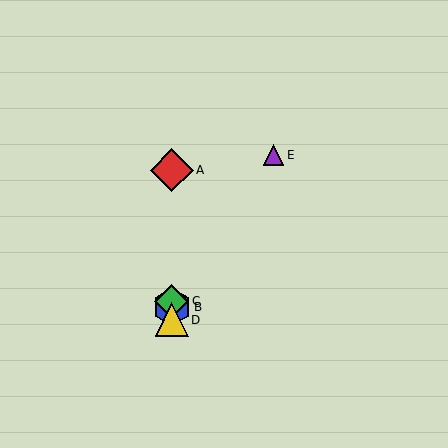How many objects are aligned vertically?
4 objects (A, B, C, D) are aligned vertically.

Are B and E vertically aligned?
No, B is at x≈172 and E is at x≈273.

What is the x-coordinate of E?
Object E is at x≈273.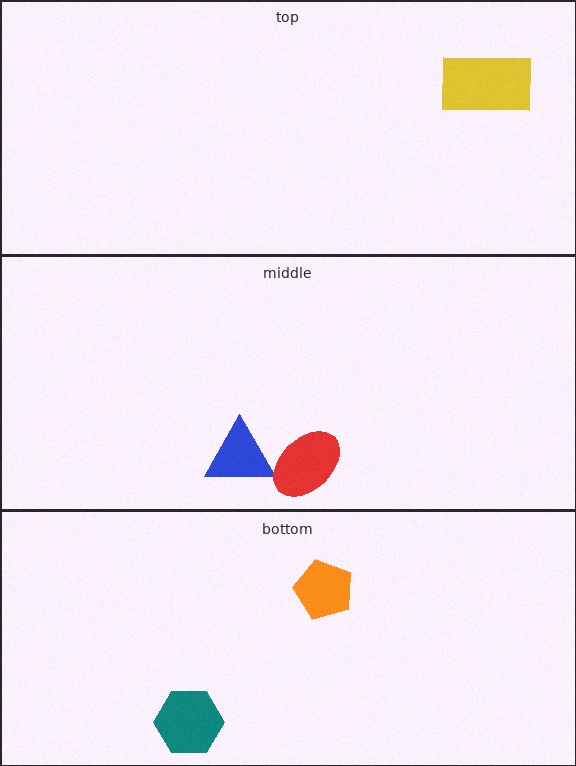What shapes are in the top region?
The yellow rectangle.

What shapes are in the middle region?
The blue triangle, the red ellipse.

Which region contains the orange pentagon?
The bottom region.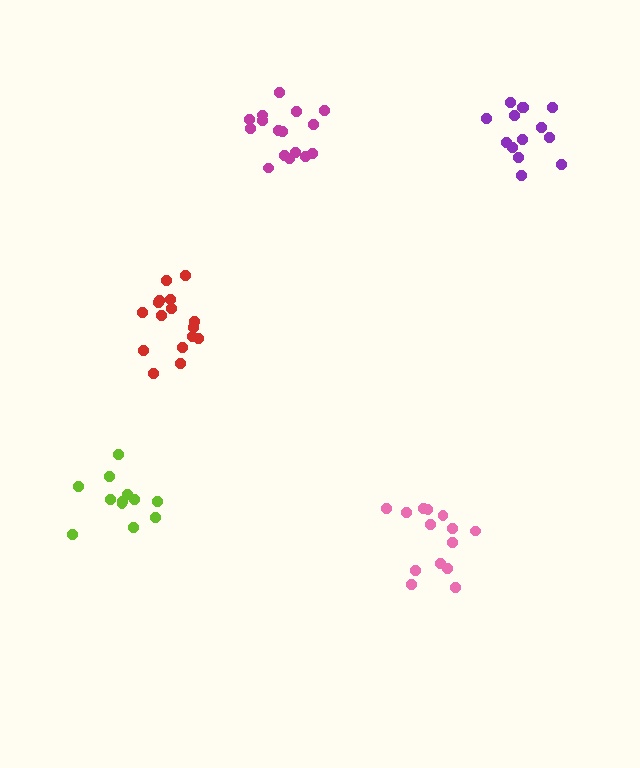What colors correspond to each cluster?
The clusters are colored: lime, pink, magenta, red, purple.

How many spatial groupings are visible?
There are 5 spatial groupings.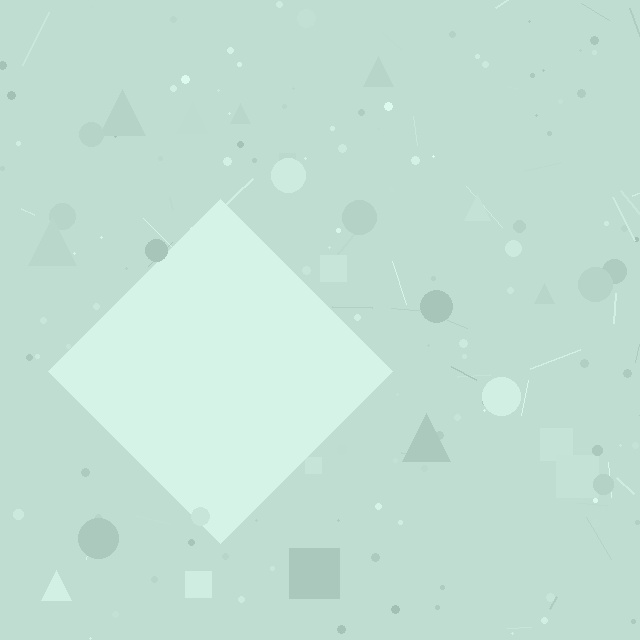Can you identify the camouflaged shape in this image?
The camouflaged shape is a diamond.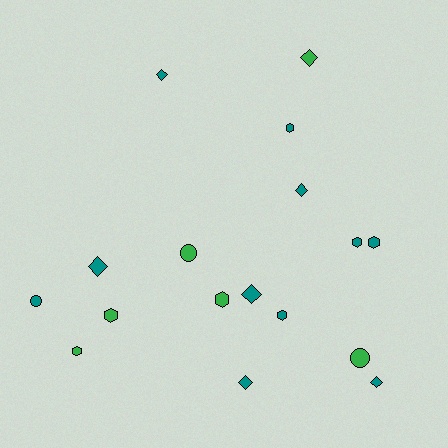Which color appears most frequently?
Teal, with 11 objects.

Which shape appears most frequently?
Hexagon, with 7 objects.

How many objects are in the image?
There are 17 objects.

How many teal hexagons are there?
There are 4 teal hexagons.